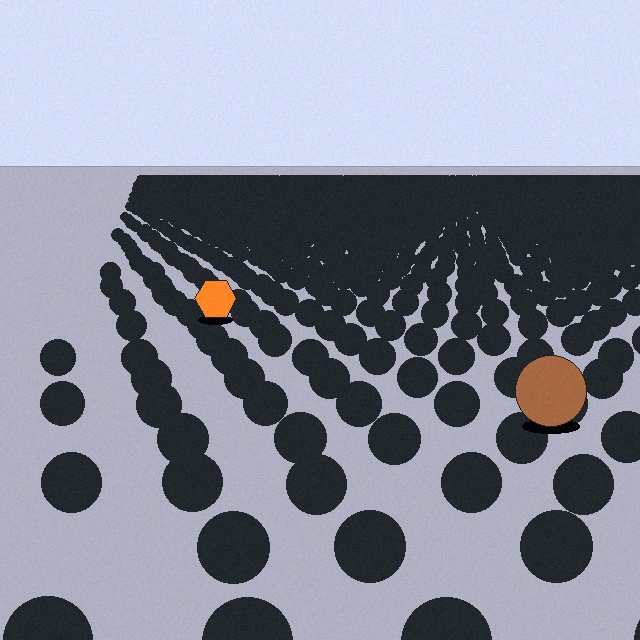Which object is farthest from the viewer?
The orange hexagon is farthest from the viewer. It appears smaller and the ground texture around it is denser.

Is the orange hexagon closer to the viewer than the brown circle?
No. The brown circle is closer — you can tell from the texture gradient: the ground texture is coarser near it.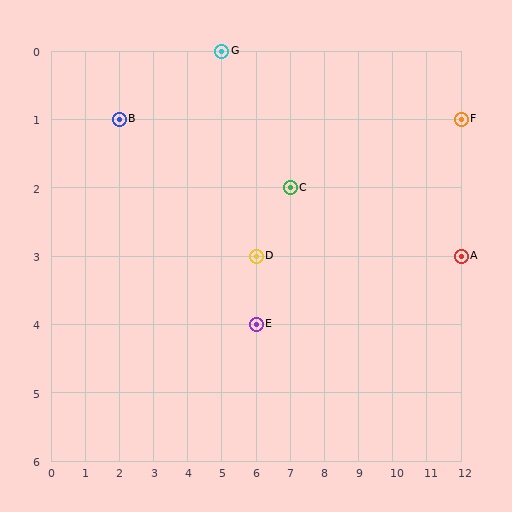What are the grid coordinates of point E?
Point E is at grid coordinates (6, 4).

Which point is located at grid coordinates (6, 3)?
Point D is at (6, 3).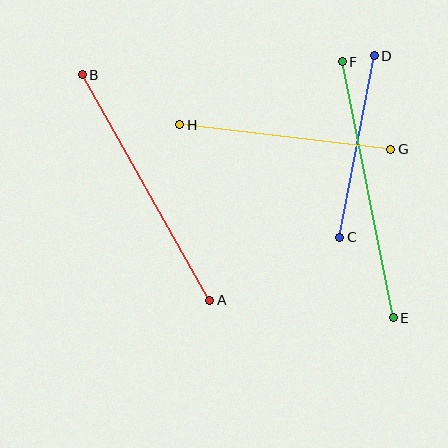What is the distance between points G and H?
The distance is approximately 212 pixels.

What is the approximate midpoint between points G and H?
The midpoint is at approximately (285, 137) pixels.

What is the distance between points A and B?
The distance is approximately 259 pixels.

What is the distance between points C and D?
The distance is approximately 185 pixels.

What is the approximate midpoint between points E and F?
The midpoint is at approximately (368, 190) pixels.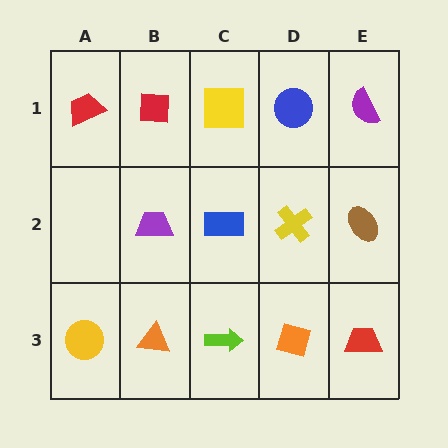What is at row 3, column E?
A red trapezoid.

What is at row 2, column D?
A yellow cross.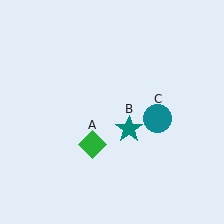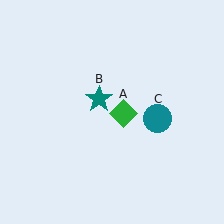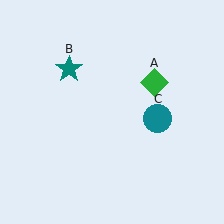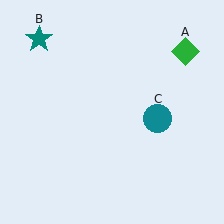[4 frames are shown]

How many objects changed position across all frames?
2 objects changed position: green diamond (object A), teal star (object B).